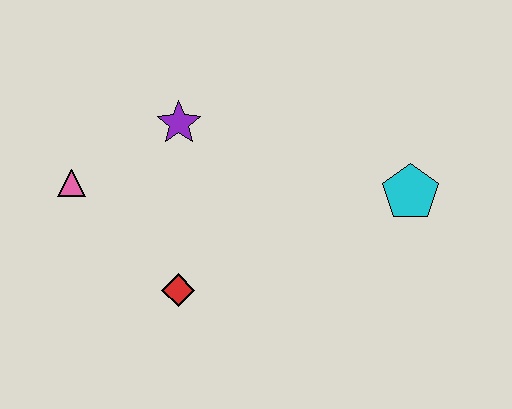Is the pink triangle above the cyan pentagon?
Yes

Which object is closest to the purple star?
The pink triangle is closest to the purple star.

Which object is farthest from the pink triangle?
The cyan pentagon is farthest from the pink triangle.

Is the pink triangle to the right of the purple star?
No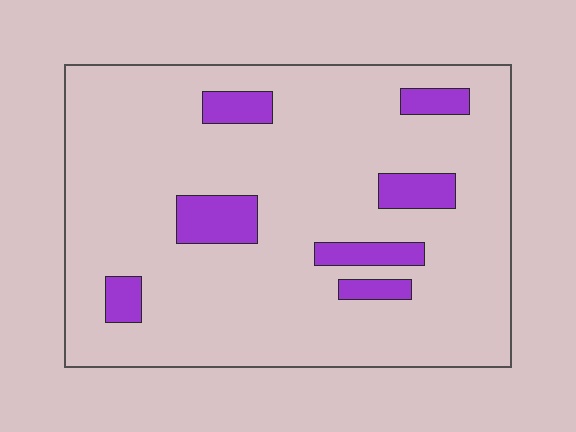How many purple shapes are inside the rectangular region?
7.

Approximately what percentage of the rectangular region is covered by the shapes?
Approximately 10%.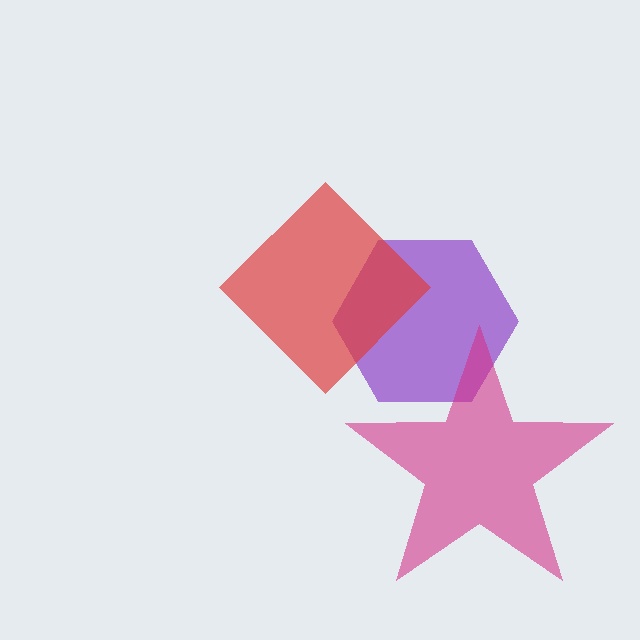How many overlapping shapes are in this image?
There are 3 overlapping shapes in the image.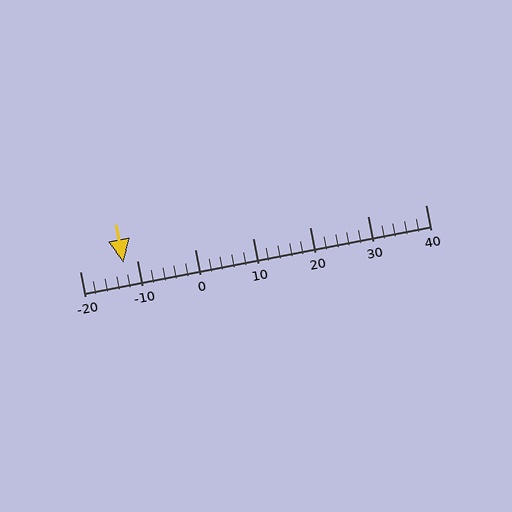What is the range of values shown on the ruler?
The ruler shows values from -20 to 40.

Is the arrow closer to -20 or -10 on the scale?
The arrow is closer to -10.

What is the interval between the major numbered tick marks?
The major tick marks are spaced 10 units apart.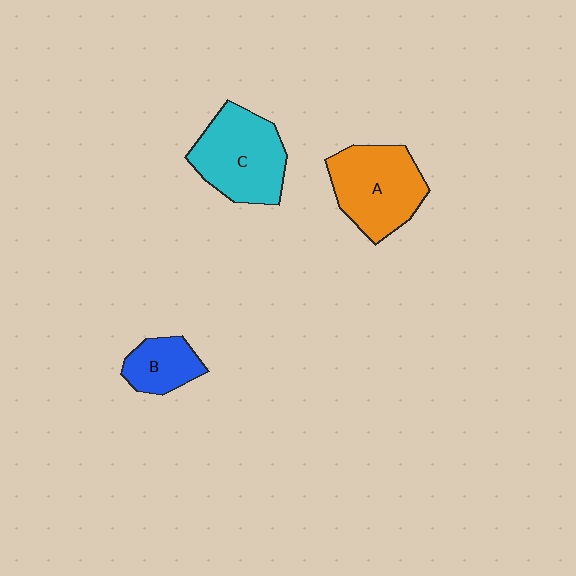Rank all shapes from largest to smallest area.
From largest to smallest: C (cyan), A (orange), B (blue).